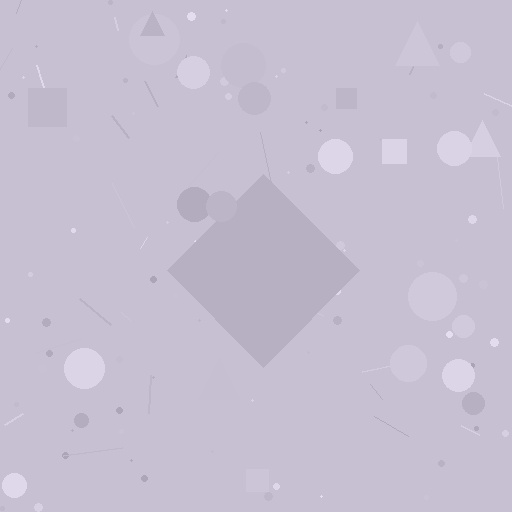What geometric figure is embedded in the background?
A diamond is embedded in the background.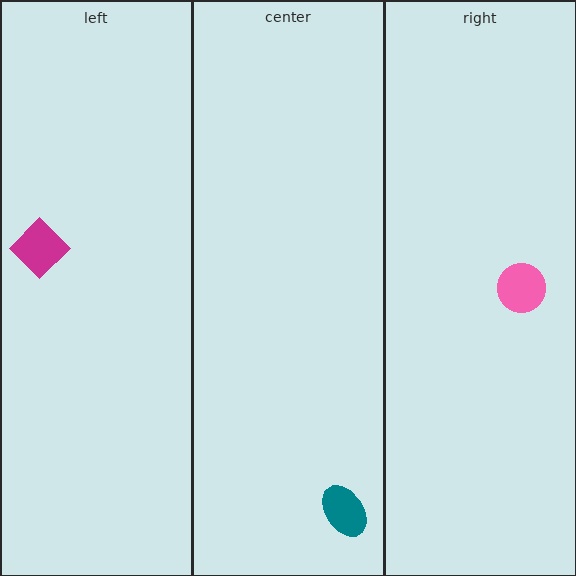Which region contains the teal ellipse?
The center region.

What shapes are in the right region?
The pink circle.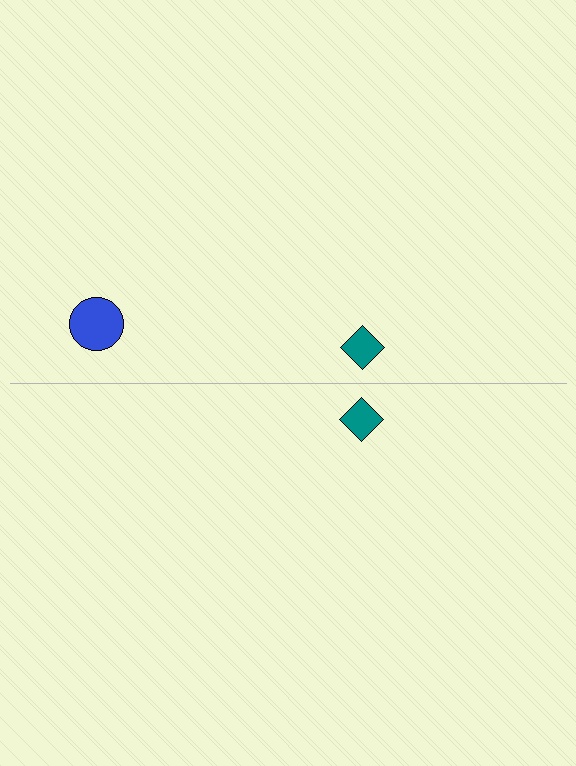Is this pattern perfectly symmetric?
No, the pattern is not perfectly symmetric. A blue circle is missing from the bottom side.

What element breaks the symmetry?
A blue circle is missing from the bottom side.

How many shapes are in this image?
There are 3 shapes in this image.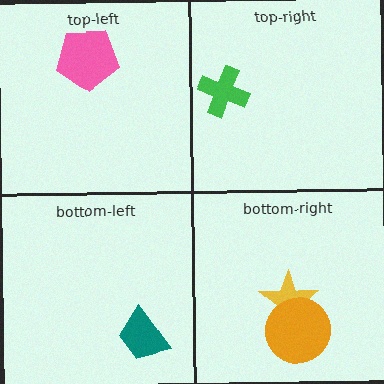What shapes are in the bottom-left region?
The teal trapezoid.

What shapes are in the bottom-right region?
The yellow star, the orange circle.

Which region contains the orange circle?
The bottom-right region.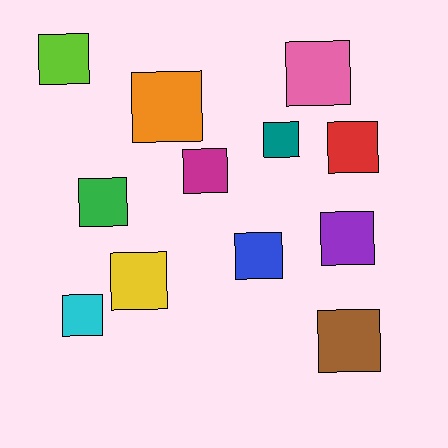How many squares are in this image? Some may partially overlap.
There are 12 squares.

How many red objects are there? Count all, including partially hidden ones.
There is 1 red object.